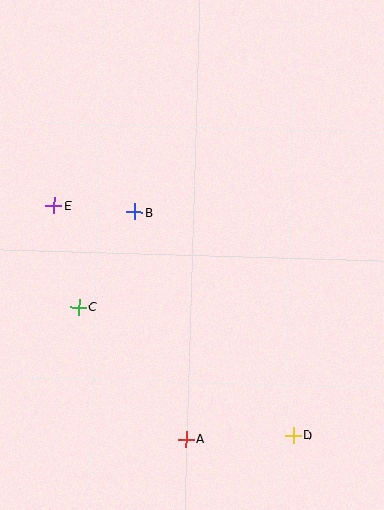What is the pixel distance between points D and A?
The distance between D and A is 107 pixels.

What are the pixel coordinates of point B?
Point B is at (135, 212).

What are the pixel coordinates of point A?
Point A is at (186, 439).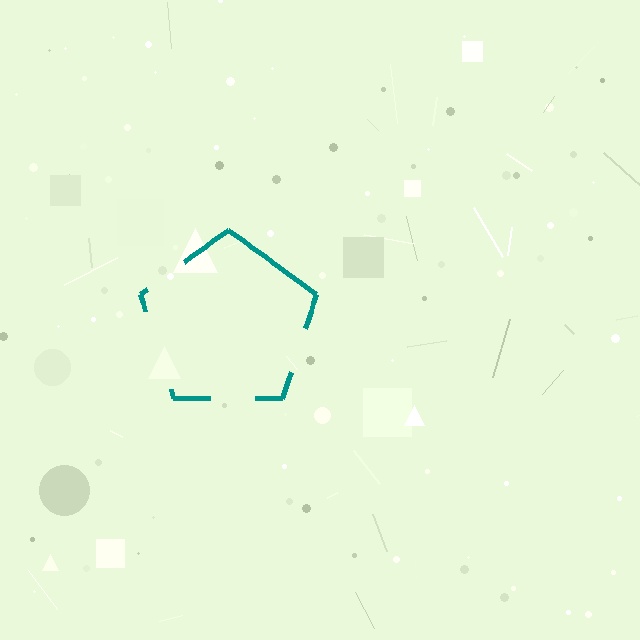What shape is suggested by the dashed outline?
The dashed outline suggests a pentagon.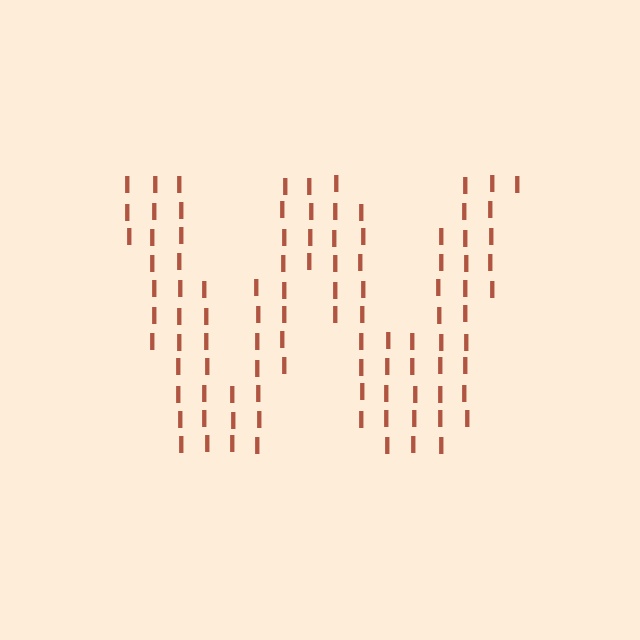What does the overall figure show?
The overall figure shows the letter W.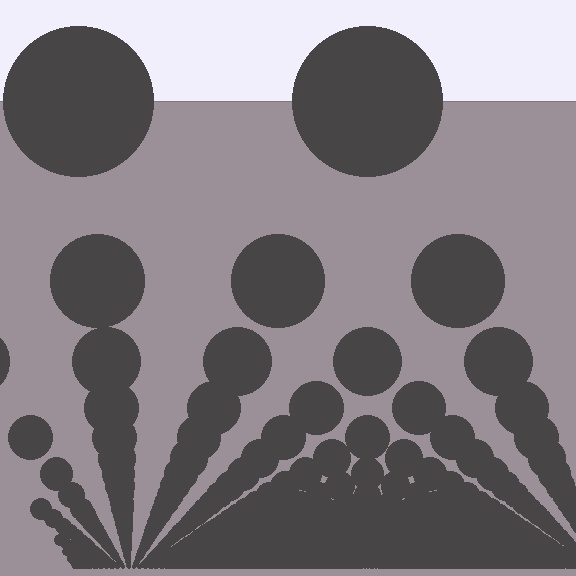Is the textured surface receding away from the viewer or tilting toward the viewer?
The surface appears to tilt toward the viewer. Texture elements get larger and sparser toward the top.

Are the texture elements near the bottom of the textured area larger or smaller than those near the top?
Smaller. The gradient is inverted — elements near the bottom are smaller and denser.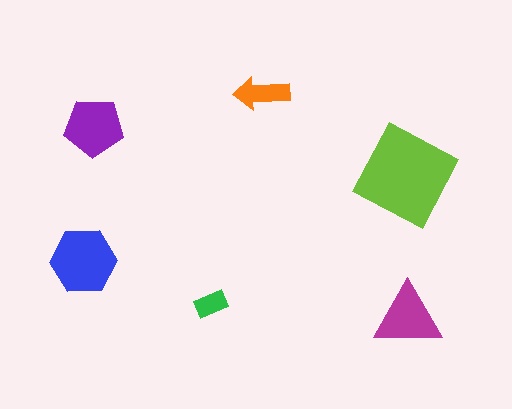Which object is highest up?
The orange arrow is topmost.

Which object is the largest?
The lime diamond.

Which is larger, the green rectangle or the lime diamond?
The lime diamond.